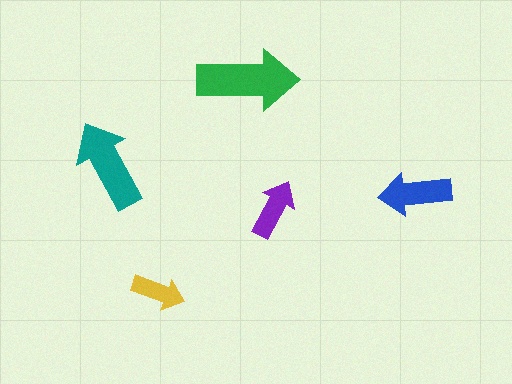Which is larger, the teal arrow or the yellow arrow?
The teal one.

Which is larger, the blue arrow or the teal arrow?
The teal one.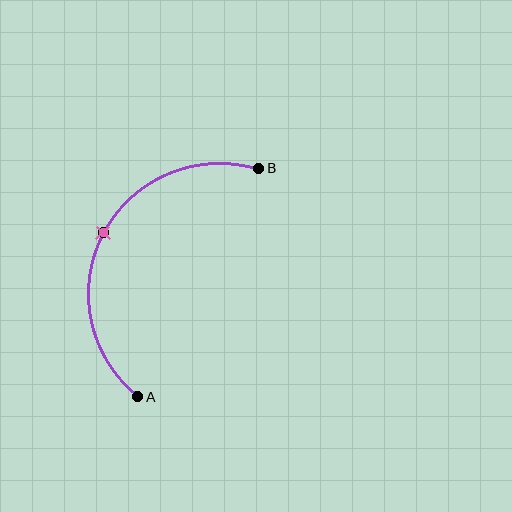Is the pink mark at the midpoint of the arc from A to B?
Yes. The pink mark lies on the arc at equal arc-length from both A and B — it is the arc midpoint.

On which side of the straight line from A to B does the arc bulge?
The arc bulges to the left of the straight line connecting A and B.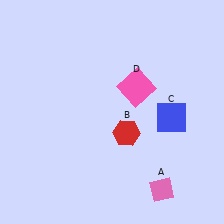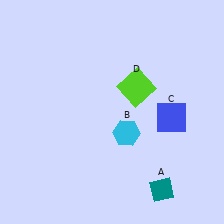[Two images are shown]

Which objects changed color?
A changed from pink to teal. B changed from red to cyan. D changed from pink to lime.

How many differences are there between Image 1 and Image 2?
There are 3 differences between the two images.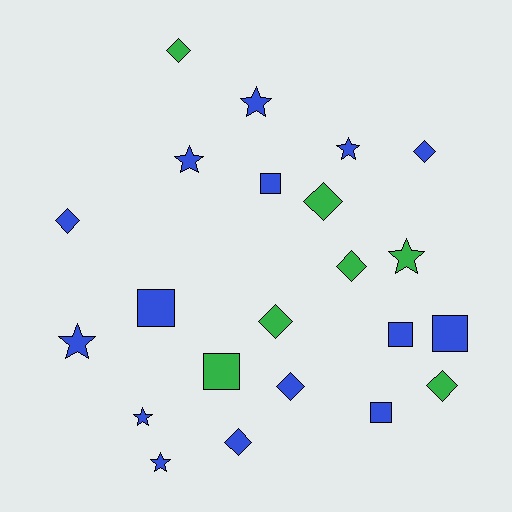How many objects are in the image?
There are 22 objects.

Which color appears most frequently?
Blue, with 15 objects.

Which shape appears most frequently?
Diamond, with 9 objects.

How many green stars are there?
There is 1 green star.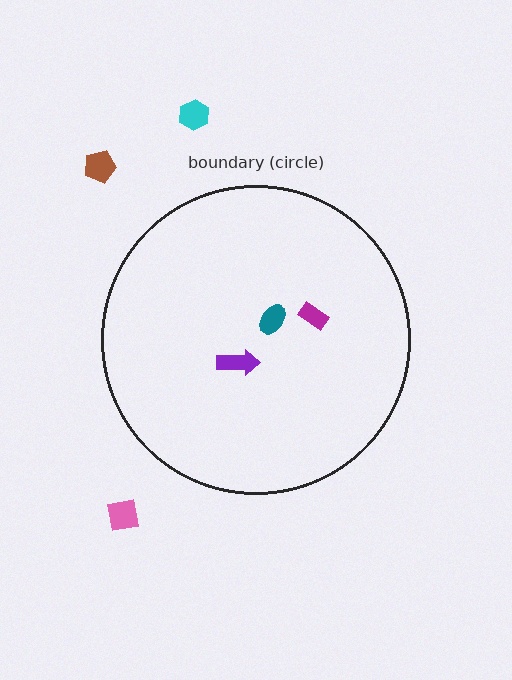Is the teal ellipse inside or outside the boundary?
Inside.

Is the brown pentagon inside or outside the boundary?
Outside.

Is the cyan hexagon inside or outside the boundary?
Outside.